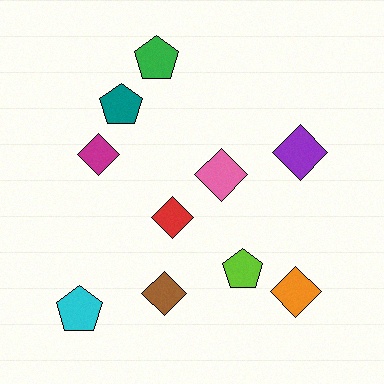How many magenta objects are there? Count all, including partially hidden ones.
There is 1 magenta object.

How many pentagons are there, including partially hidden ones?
There are 4 pentagons.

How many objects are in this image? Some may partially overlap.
There are 10 objects.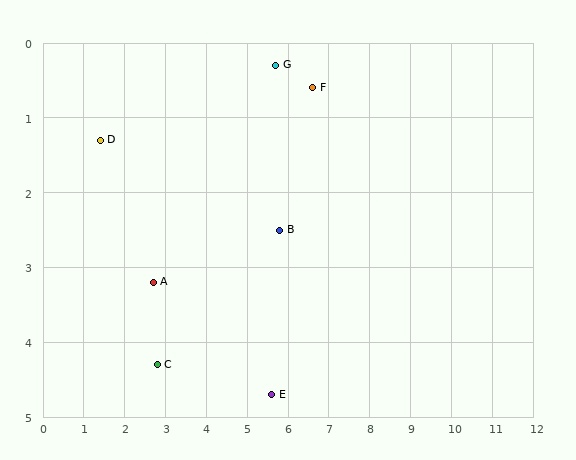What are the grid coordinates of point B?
Point B is at approximately (5.8, 2.5).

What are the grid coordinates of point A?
Point A is at approximately (2.7, 3.2).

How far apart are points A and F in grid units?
Points A and F are about 4.7 grid units apart.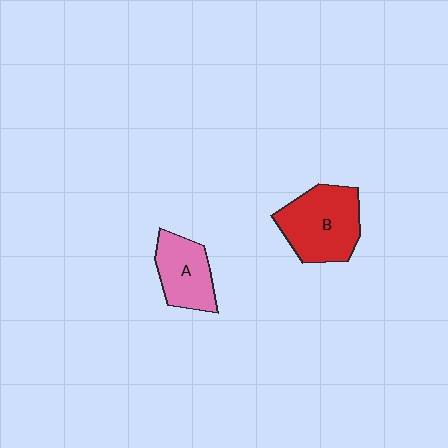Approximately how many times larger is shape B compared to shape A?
Approximately 1.4 times.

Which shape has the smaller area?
Shape A (pink).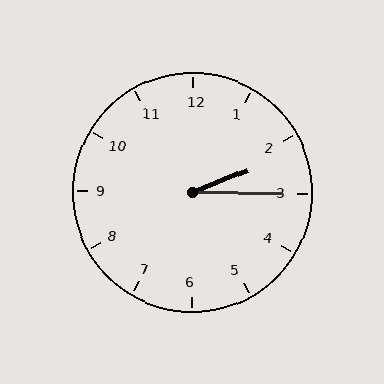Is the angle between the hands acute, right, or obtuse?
It is acute.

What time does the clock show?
2:15.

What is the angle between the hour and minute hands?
Approximately 22 degrees.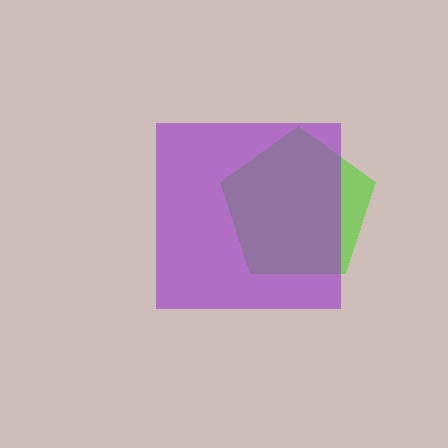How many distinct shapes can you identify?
There are 2 distinct shapes: a lime pentagon, a purple square.